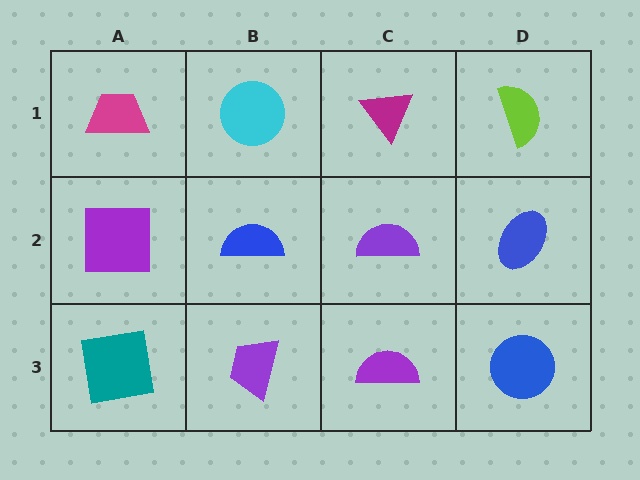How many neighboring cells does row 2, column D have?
3.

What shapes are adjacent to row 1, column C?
A purple semicircle (row 2, column C), a cyan circle (row 1, column B), a lime semicircle (row 1, column D).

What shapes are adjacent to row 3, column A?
A purple square (row 2, column A), a purple trapezoid (row 3, column B).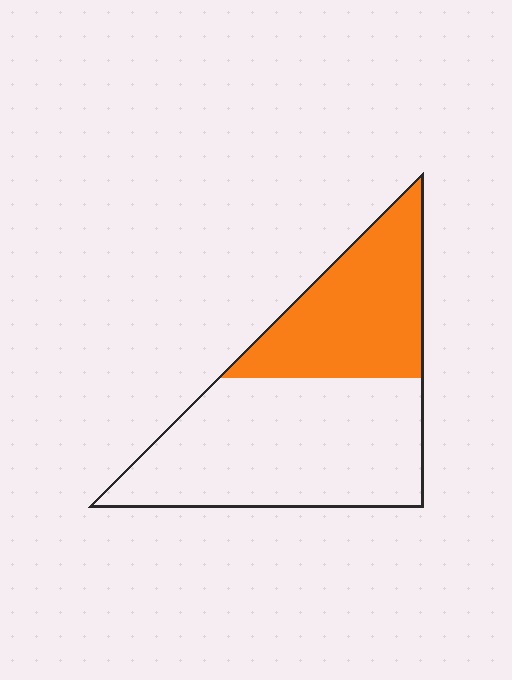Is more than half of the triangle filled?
No.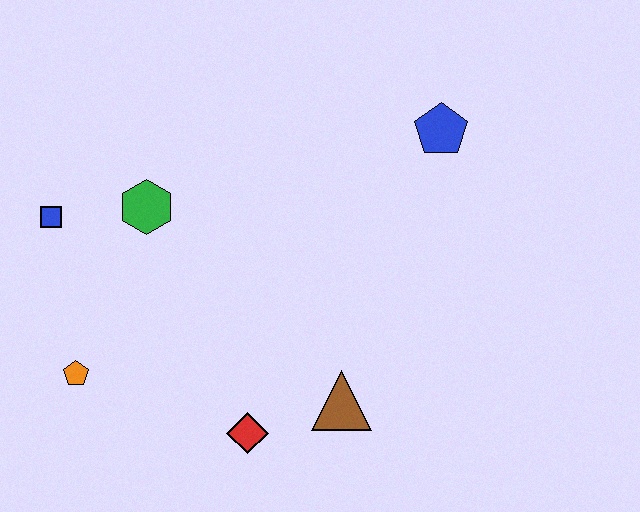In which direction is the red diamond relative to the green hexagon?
The red diamond is below the green hexagon.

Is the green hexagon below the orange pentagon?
No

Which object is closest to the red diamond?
The brown triangle is closest to the red diamond.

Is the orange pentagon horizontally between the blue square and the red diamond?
Yes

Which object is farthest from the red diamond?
The blue pentagon is farthest from the red diamond.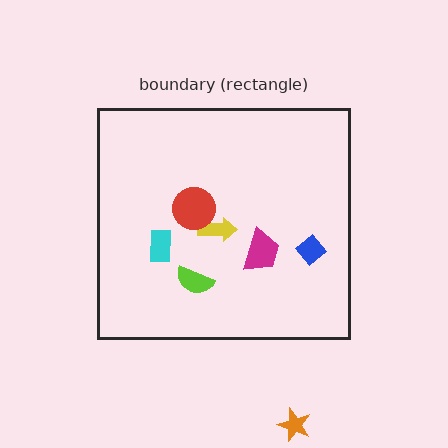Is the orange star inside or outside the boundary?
Outside.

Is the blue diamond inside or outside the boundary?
Inside.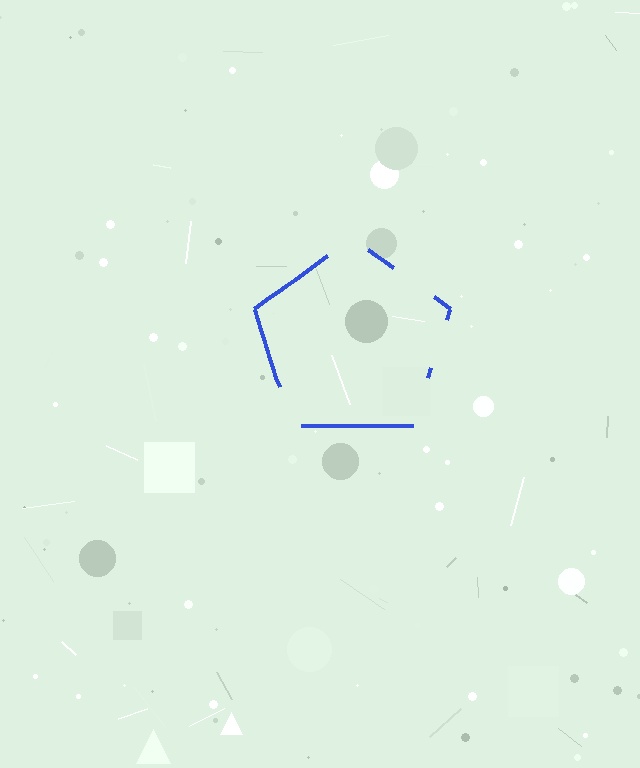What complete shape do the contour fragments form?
The contour fragments form a pentagon.